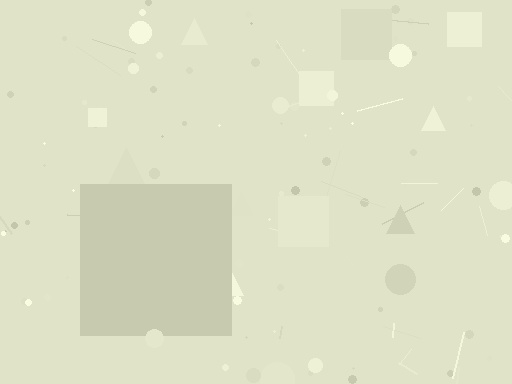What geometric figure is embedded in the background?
A square is embedded in the background.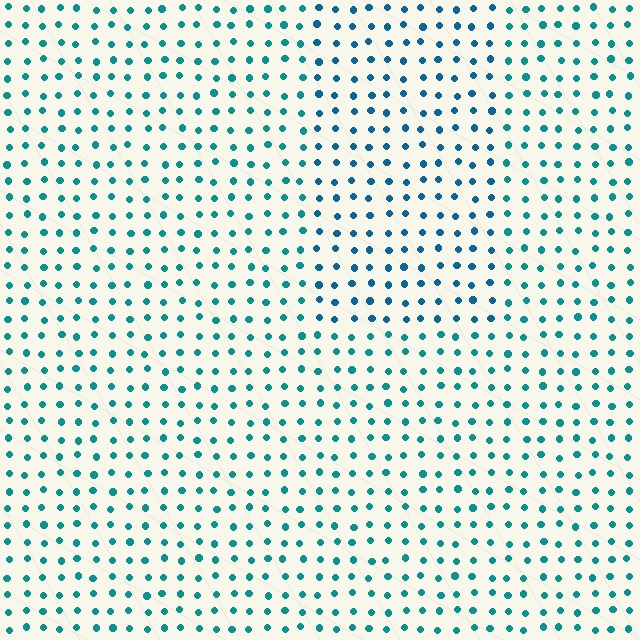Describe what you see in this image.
The image is filled with small teal elements in a uniform arrangement. A rectangle-shaped region is visible where the elements are tinted to a slightly different hue, forming a subtle color boundary.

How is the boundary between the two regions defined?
The boundary is defined purely by a slight shift in hue (about 22 degrees). Spacing, size, and orientation are identical on both sides.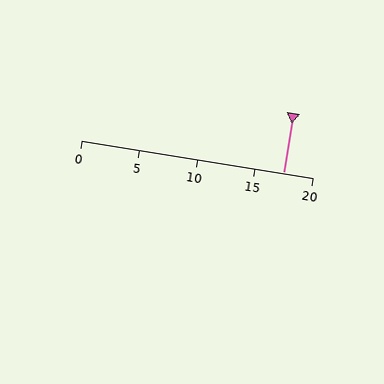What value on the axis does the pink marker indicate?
The marker indicates approximately 17.5.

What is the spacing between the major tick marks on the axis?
The major ticks are spaced 5 apart.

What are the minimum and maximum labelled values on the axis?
The axis runs from 0 to 20.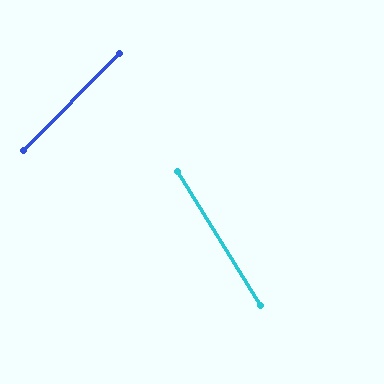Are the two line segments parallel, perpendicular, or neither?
Neither parallel nor perpendicular — they differ by about 77°.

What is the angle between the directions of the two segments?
Approximately 77 degrees.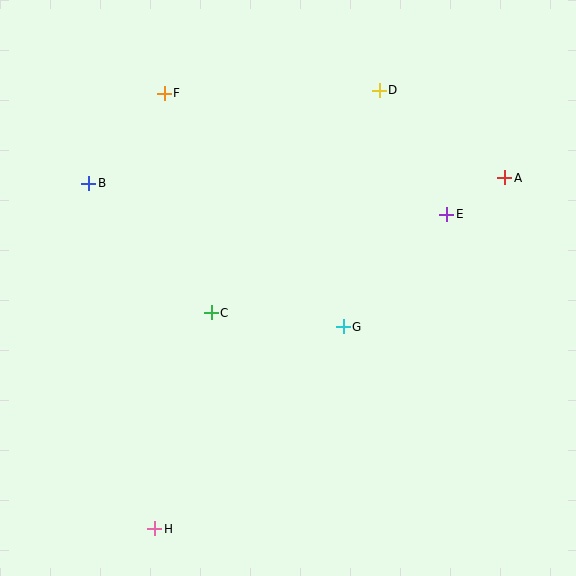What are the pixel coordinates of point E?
Point E is at (447, 214).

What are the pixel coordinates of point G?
Point G is at (343, 327).